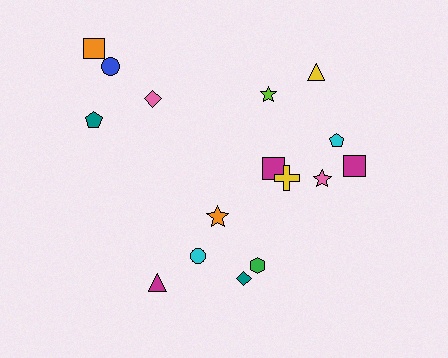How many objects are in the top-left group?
There are 4 objects.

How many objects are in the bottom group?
There are 5 objects.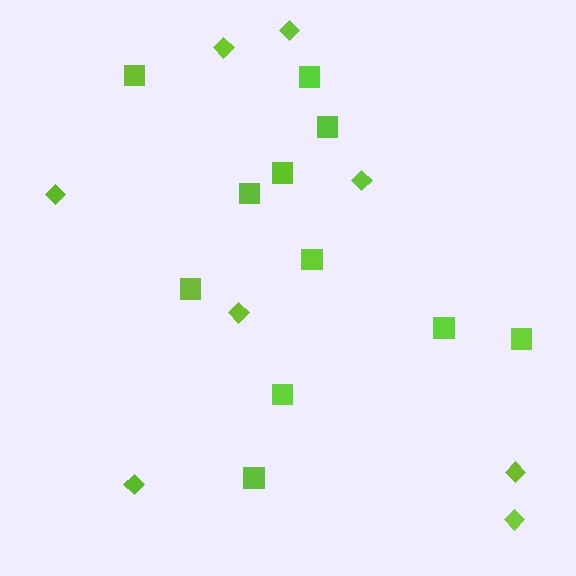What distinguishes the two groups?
There are 2 groups: one group of squares (11) and one group of diamonds (8).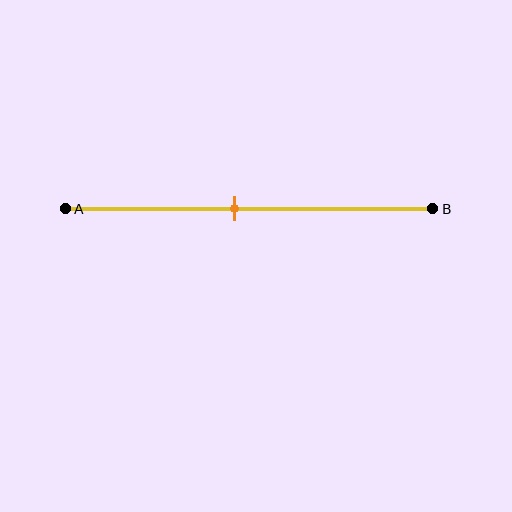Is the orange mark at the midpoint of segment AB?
No, the mark is at about 45% from A, not at the 50% midpoint.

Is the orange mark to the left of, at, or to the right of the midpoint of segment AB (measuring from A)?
The orange mark is to the left of the midpoint of segment AB.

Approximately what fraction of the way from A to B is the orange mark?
The orange mark is approximately 45% of the way from A to B.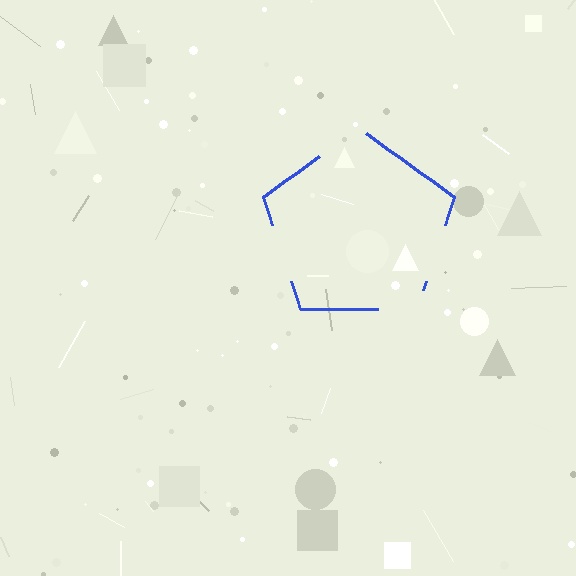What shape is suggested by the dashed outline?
The dashed outline suggests a pentagon.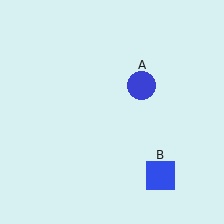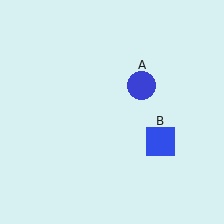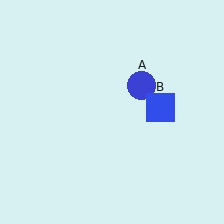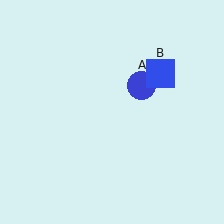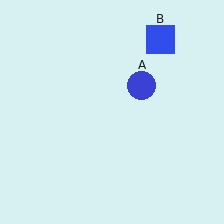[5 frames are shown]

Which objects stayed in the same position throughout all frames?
Blue circle (object A) remained stationary.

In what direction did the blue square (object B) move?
The blue square (object B) moved up.